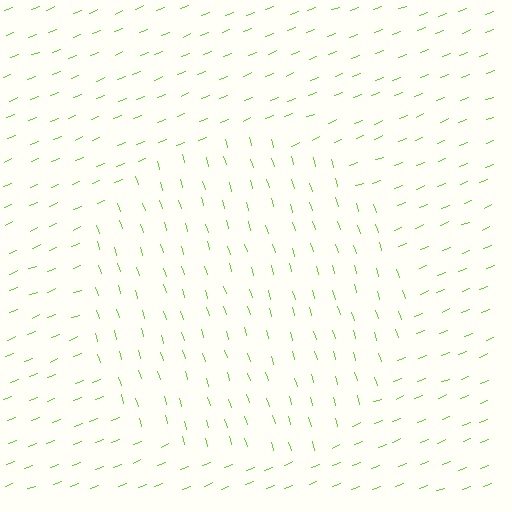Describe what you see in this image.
The image is filled with small lime line segments. A circle region in the image has lines oriented differently from the surrounding lines, creating a visible texture boundary.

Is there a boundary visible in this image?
Yes, there is a texture boundary formed by a change in line orientation.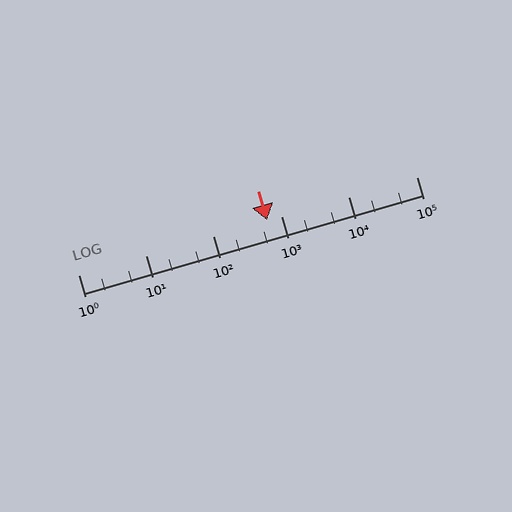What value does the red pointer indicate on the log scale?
The pointer indicates approximately 620.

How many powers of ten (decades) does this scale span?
The scale spans 5 decades, from 1 to 100000.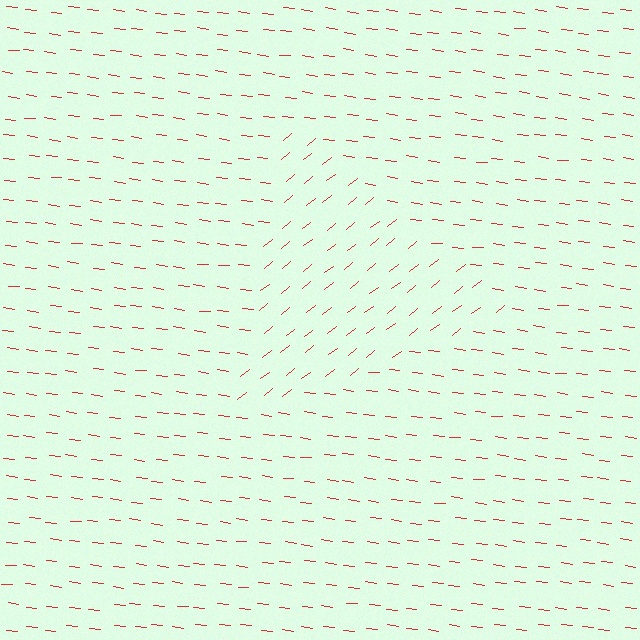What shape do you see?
I see a triangle.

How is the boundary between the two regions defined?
The boundary is defined purely by a change in line orientation (approximately 45 degrees difference). All lines are the same color and thickness.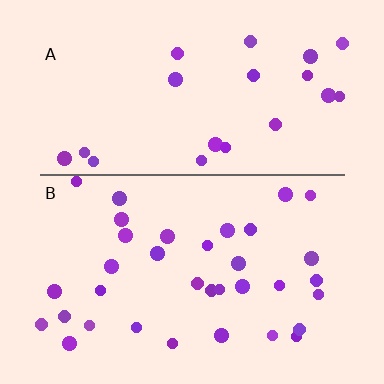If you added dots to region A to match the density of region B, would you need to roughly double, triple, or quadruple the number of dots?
Approximately double.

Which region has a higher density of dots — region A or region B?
B (the bottom).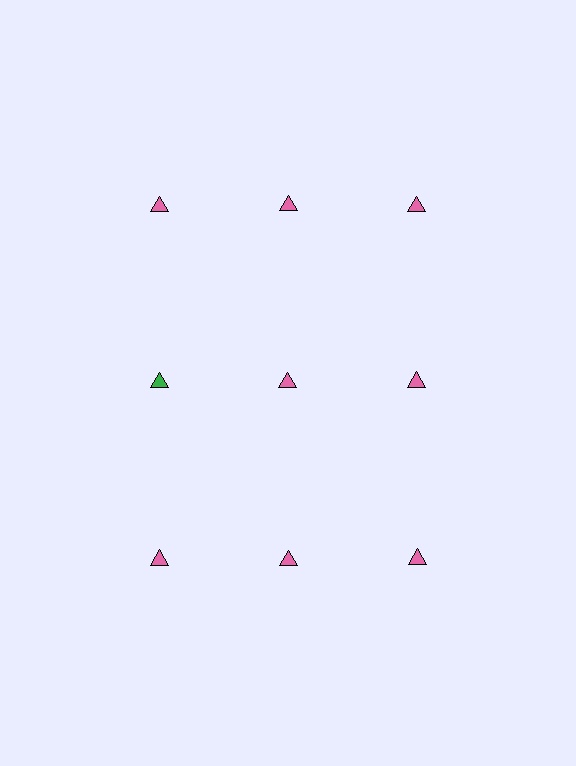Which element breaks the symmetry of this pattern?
The green triangle in the second row, leftmost column breaks the symmetry. All other shapes are pink triangles.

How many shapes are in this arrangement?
There are 9 shapes arranged in a grid pattern.